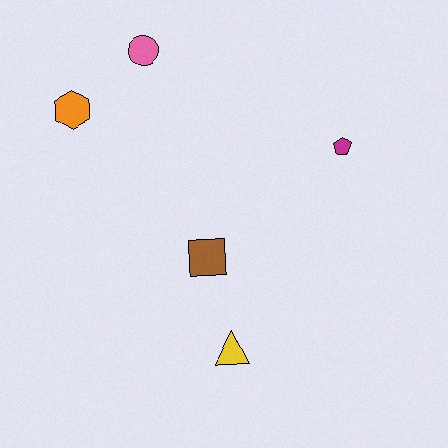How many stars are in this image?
There are no stars.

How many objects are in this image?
There are 5 objects.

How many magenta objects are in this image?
There is 1 magenta object.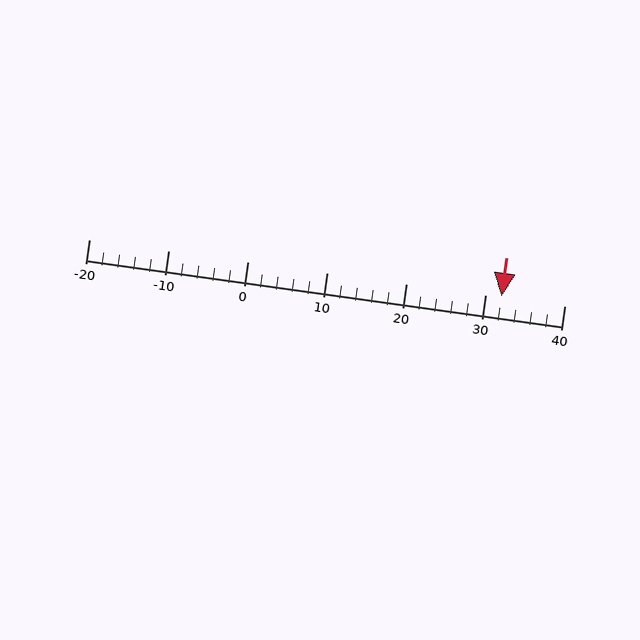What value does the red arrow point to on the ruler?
The red arrow points to approximately 32.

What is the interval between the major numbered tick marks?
The major tick marks are spaced 10 units apart.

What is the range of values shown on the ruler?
The ruler shows values from -20 to 40.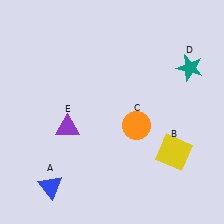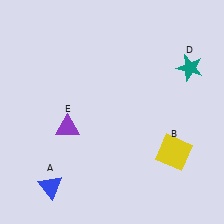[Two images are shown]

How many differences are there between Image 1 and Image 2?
There is 1 difference between the two images.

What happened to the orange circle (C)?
The orange circle (C) was removed in Image 2. It was in the bottom-right area of Image 1.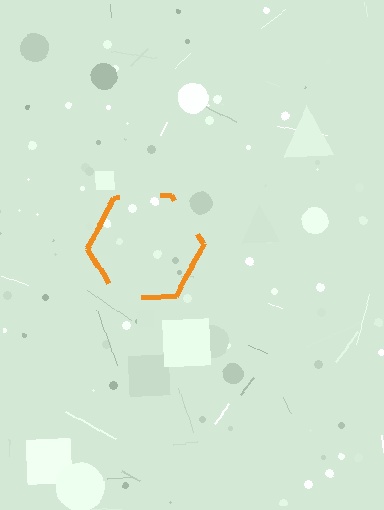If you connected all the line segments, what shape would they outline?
They would outline a hexagon.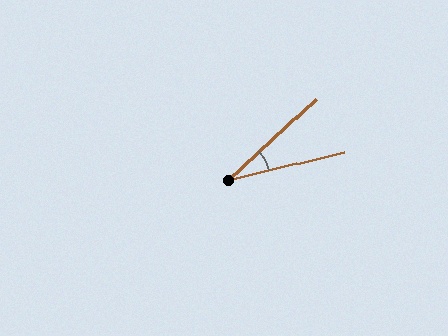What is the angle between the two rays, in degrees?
Approximately 29 degrees.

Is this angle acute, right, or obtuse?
It is acute.